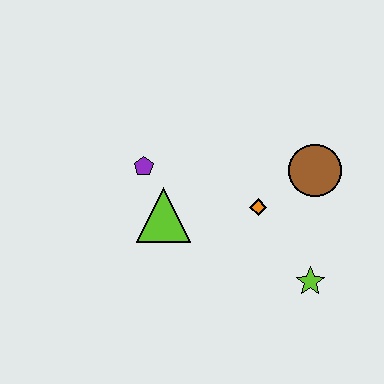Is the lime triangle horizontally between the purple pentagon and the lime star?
Yes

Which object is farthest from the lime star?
The purple pentagon is farthest from the lime star.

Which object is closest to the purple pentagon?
The lime triangle is closest to the purple pentagon.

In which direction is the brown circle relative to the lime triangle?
The brown circle is to the right of the lime triangle.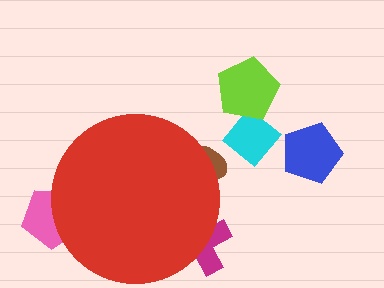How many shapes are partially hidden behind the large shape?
3 shapes are partially hidden.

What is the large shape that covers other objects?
A red circle.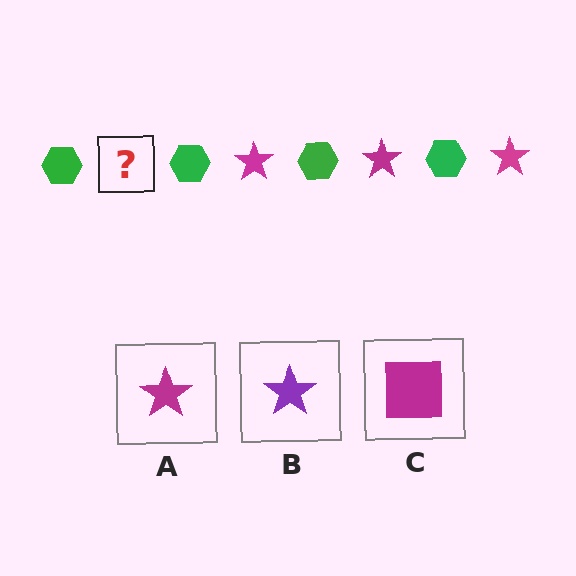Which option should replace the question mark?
Option A.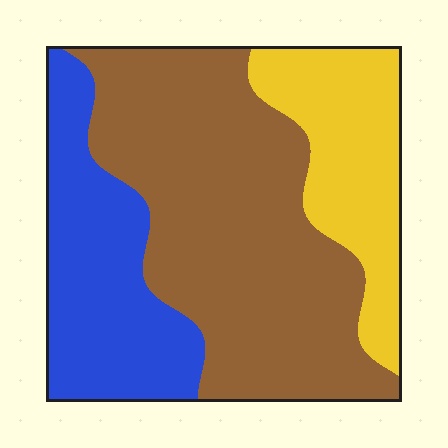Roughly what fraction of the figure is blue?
Blue covers 26% of the figure.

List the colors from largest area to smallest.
From largest to smallest: brown, blue, yellow.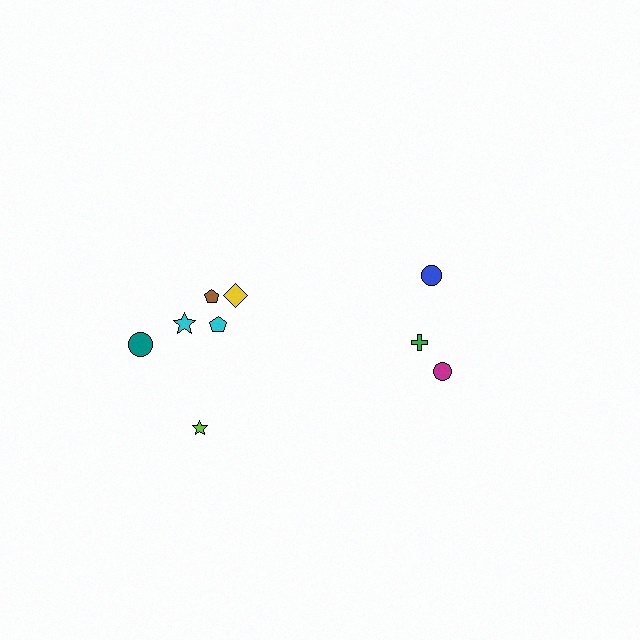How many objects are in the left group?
There are 6 objects.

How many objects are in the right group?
There are 3 objects.